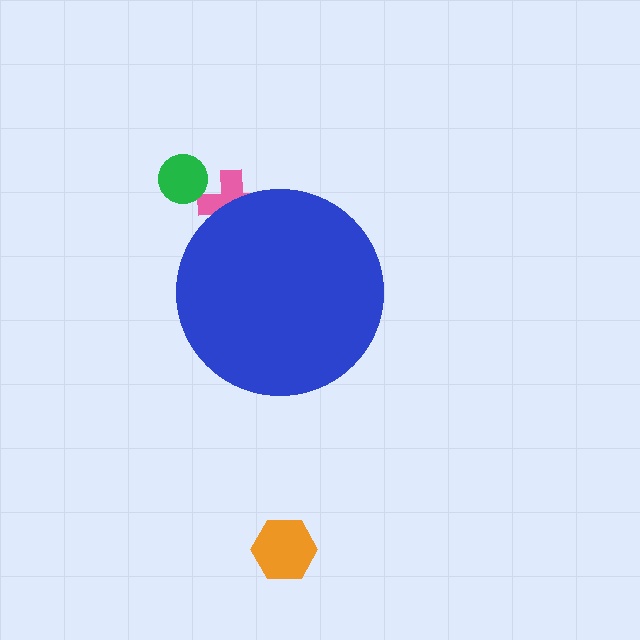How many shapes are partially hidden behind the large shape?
1 shape is partially hidden.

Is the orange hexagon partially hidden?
No, the orange hexagon is fully visible.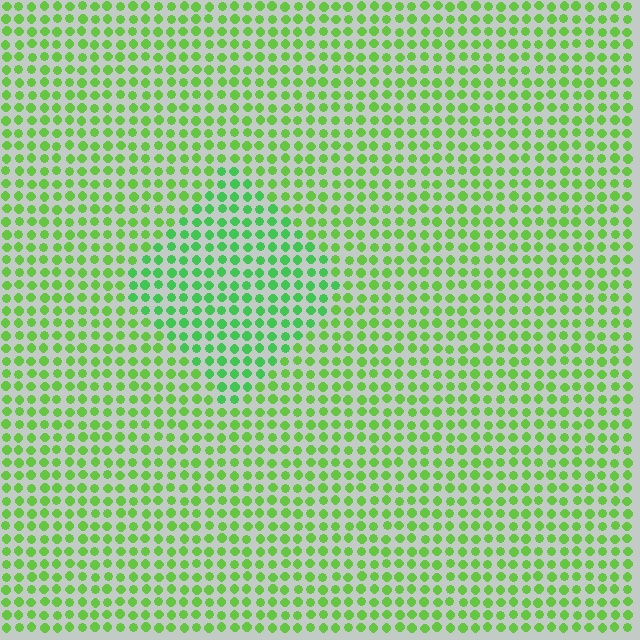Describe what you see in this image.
The image is filled with small lime elements in a uniform arrangement. A diamond-shaped region is visible where the elements are tinted to a slightly different hue, forming a subtle color boundary.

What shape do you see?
I see a diamond.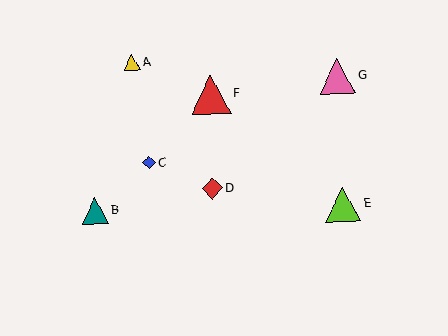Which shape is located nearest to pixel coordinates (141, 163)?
The blue diamond (labeled C) at (149, 163) is nearest to that location.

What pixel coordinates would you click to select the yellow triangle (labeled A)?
Click at (132, 62) to select the yellow triangle A.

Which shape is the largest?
The red triangle (labeled F) is the largest.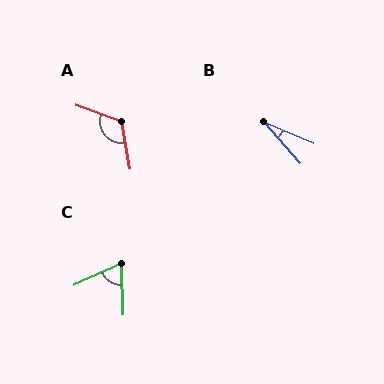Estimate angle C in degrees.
Approximately 67 degrees.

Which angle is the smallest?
B, at approximately 26 degrees.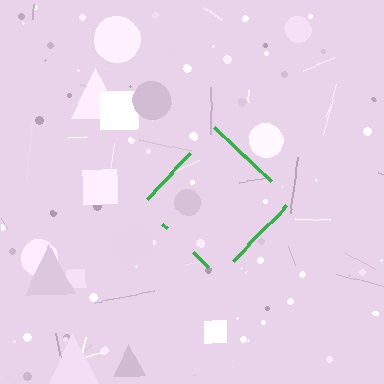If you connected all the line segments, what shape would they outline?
They would outline a diamond.